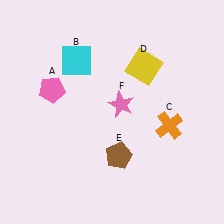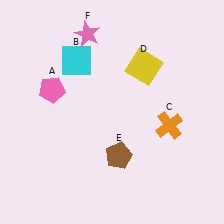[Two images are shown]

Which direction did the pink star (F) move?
The pink star (F) moved up.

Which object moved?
The pink star (F) moved up.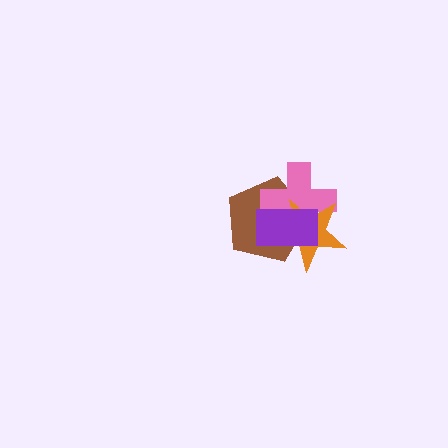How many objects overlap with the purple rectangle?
3 objects overlap with the purple rectangle.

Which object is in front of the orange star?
The purple rectangle is in front of the orange star.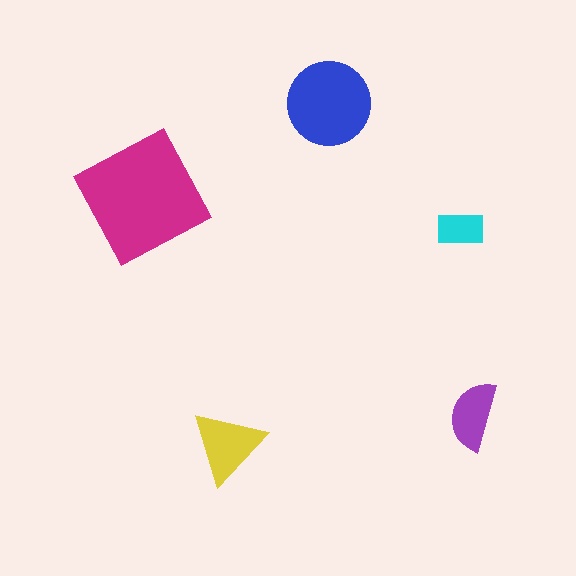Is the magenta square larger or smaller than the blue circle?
Larger.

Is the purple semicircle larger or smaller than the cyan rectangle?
Larger.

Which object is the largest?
The magenta square.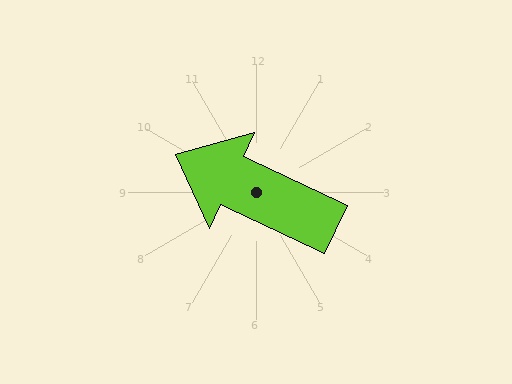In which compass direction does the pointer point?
Northwest.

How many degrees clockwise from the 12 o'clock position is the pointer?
Approximately 295 degrees.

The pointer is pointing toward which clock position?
Roughly 10 o'clock.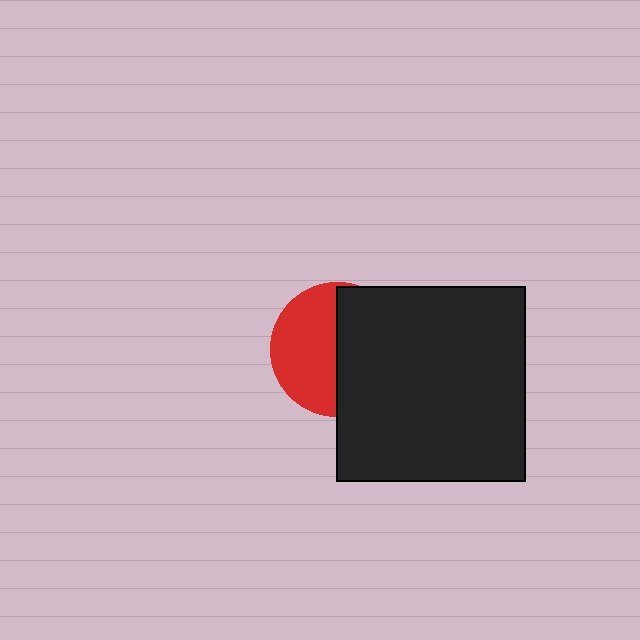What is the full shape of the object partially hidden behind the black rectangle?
The partially hidden object is a red circle.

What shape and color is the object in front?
The object in front is a black rectangle.